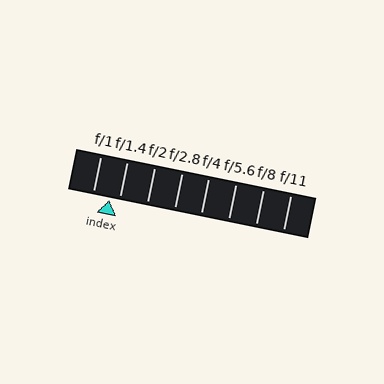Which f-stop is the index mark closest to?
The index mark is closest to f/1.4.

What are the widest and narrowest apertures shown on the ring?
The widest aperture shown is f/1 and the narrowest is f/11.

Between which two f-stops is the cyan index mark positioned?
The index mark is between f/1 and f/1.4.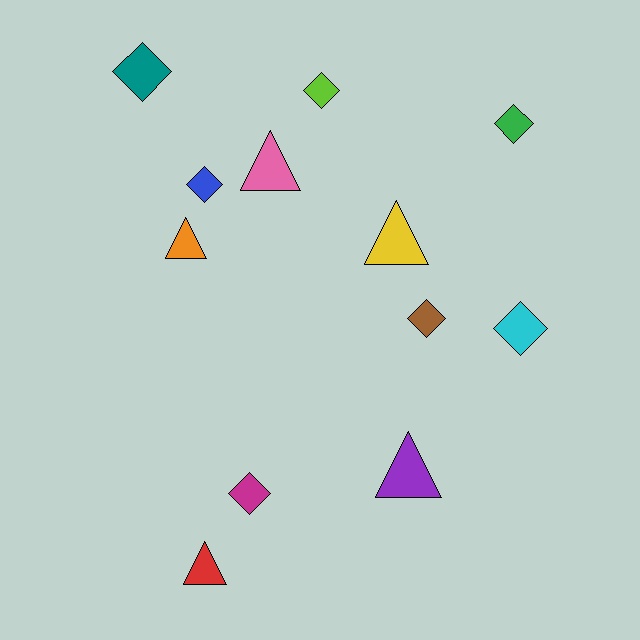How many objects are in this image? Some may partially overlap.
There are 12 objects.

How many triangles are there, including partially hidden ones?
There are 5 triangles.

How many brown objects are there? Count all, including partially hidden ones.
There is 1 brown object.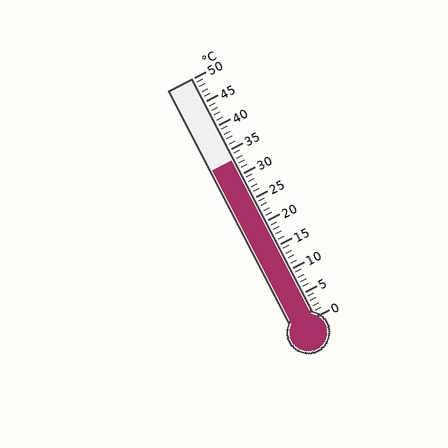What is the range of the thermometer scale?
The thermometer scale ranges from 0°C to 50°C.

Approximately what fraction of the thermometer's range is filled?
The thermometer is filled to approximately 65% of its range.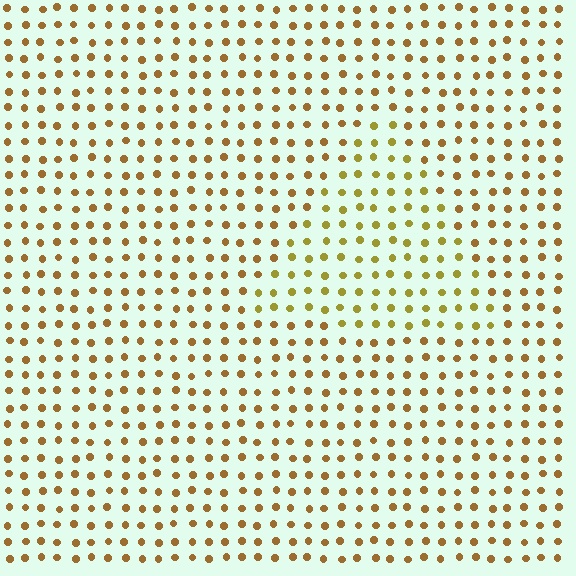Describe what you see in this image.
The image is filled with small brown elements in a uniform arrangement. A triangle-shaped region is visible where the elements are tinted to a slightly different hue, forming a subtle color boundary.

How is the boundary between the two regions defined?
The boundary is defined purely by a slight shift in hue (about 24 degrees). Spacing, size, and orientation are identical on both sides.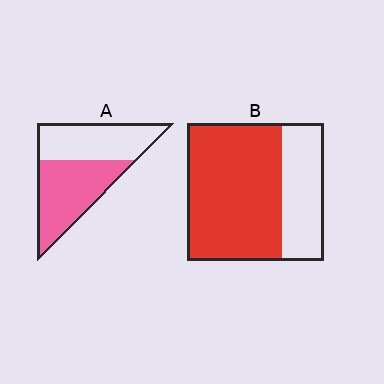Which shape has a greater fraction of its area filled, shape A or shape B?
Shape B.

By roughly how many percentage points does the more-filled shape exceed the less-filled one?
By roughly 15 percentage points (B over A).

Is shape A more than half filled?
Roughly half.